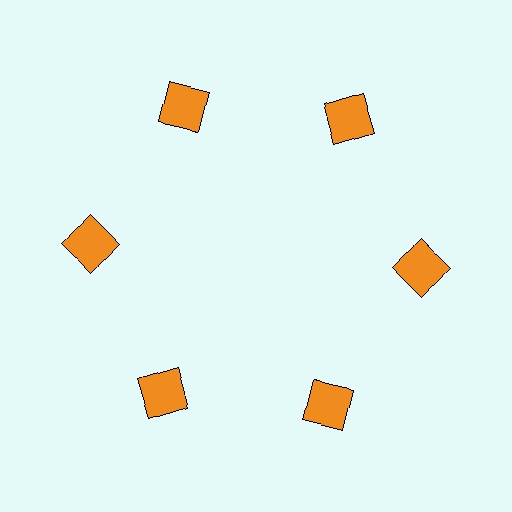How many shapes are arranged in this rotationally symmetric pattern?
There are 6 shapes, arranged in 6 groups of 1.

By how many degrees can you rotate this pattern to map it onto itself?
The pattern maps onto itself every 60 degrees of rotation.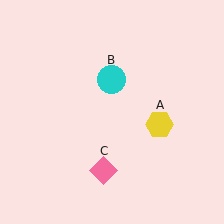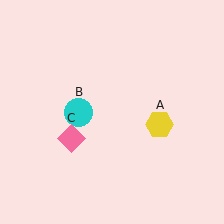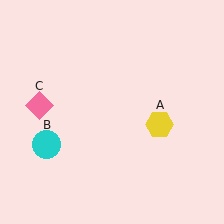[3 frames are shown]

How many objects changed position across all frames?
2 objects changed position: cyan circle (object B), pink diamond (object C).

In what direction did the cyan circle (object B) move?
The cyan circle (object B) moved down and to the left.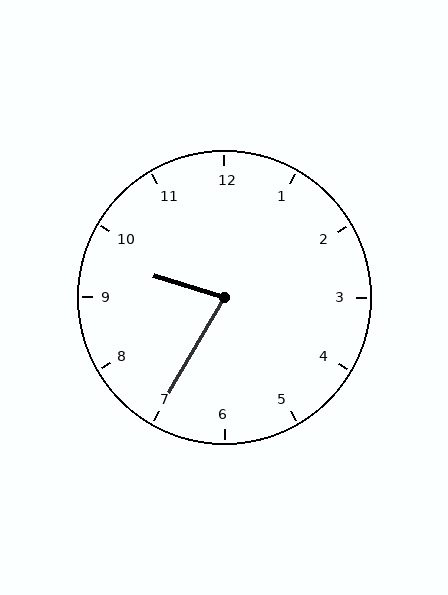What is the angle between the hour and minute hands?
Approximately 78 degrees.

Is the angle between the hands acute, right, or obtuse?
It is acute.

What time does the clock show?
9:35.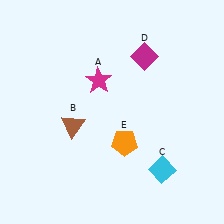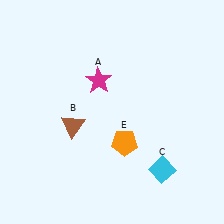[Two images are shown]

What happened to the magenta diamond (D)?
The magenta diamond (D) was removed in Image 2. It was in the top-right area of Image 1.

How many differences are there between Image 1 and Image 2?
There is 1 difference between the two images.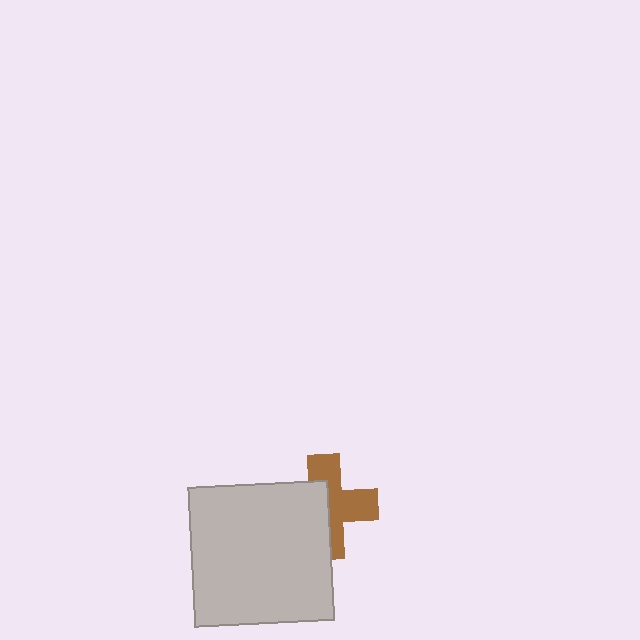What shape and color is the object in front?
The object in front is a light gray square.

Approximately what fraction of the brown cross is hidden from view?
Roughly 47% of the brown cross is hidden behind the light gray square.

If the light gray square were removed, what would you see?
You would see the complete brown cross.